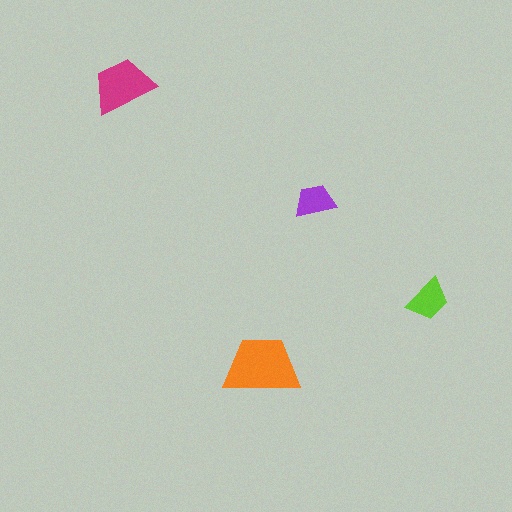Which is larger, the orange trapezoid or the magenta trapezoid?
The orange one.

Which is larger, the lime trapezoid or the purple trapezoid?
The lime one.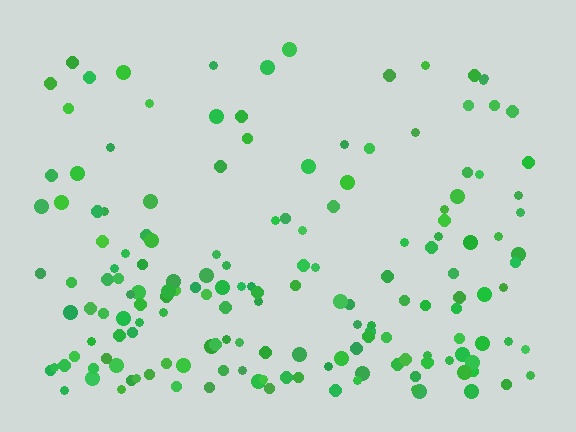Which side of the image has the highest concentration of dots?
The bottom.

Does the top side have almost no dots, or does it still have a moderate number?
Still a moderate number, just noticeably fewer than the bottom.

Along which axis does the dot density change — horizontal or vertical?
Vertical.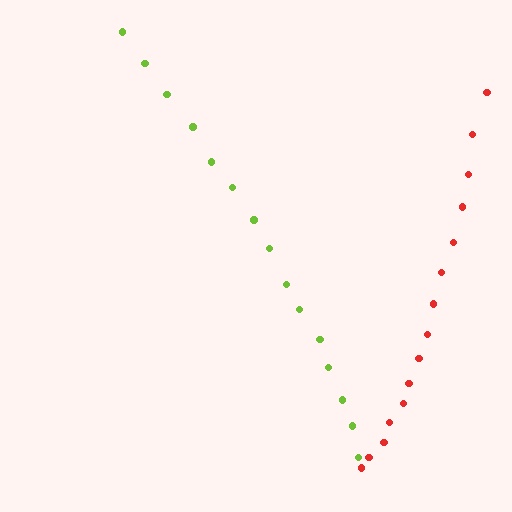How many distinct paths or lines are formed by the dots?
There are 2 distinct paths.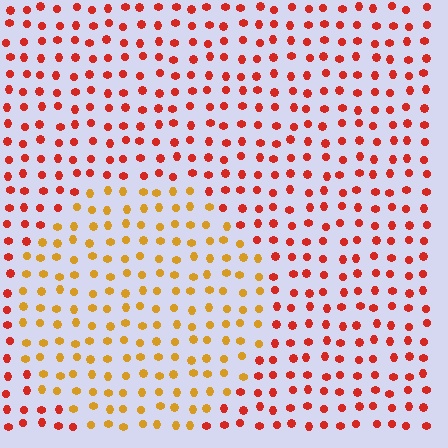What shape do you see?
I see a circle.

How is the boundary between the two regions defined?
The boundary is defined purely by a slight shift in hue (about 39 degrees). Spacing, size, and orientation are identical on both sides.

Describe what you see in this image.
The image is filled with small red elements in a uniform arrangement. A circle-shaped region is visible where the elements are tinted to a slightly different hue, forming a subtle color boundary.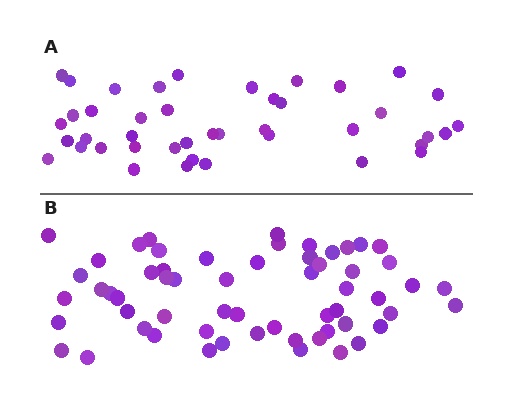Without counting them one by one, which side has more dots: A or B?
Region B (the bottom region) has more dots.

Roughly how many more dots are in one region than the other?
Region B has approximately 15 more dots than region A.